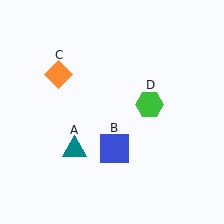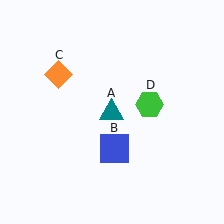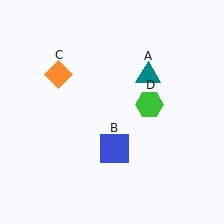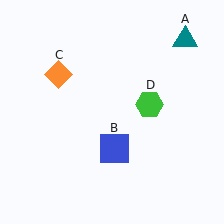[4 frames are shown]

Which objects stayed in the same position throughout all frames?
Blue square (object B) and orange diamond (object C) and green hexagon (object D) remained stationary.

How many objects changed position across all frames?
1 object changed position: teal triangle (object A).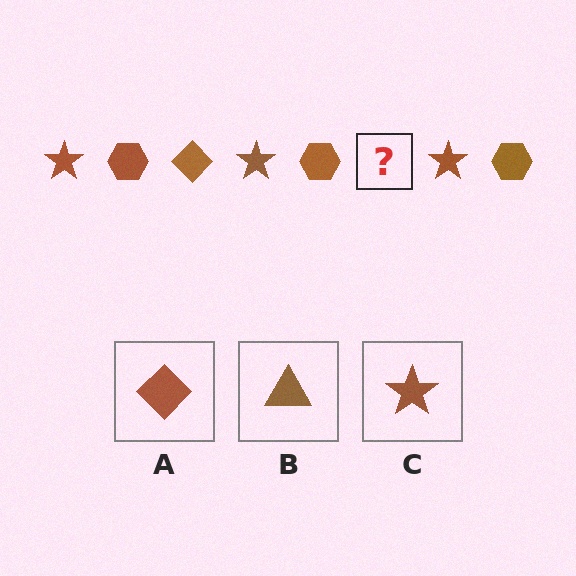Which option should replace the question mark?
Option A.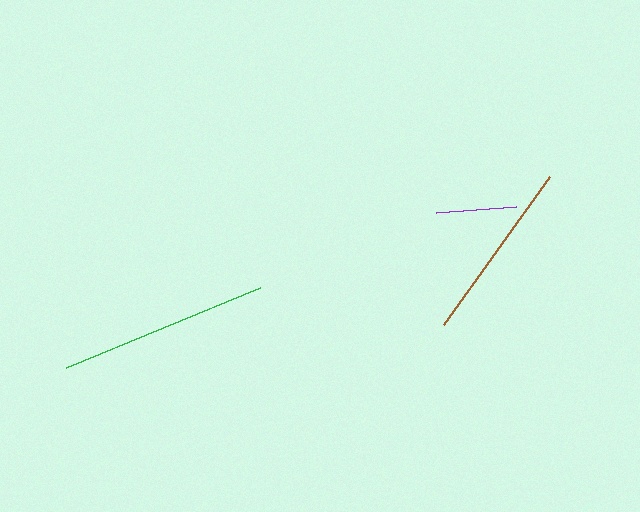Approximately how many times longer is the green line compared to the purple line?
The green line is approximately 2.6 times the length of the purple line.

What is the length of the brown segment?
The brown segment is approximately 182 pixels long.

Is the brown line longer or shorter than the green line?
The green line is longer than the brown line.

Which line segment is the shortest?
The purple line is the shortest at approximately 81 pixels.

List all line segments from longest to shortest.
From longest to shortest: green, brown, purple.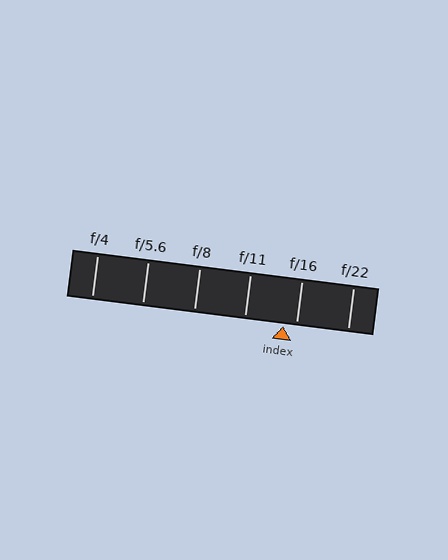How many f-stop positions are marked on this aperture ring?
There are 6 f-stop positions marked.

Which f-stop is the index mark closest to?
The index mark is closest to f/16.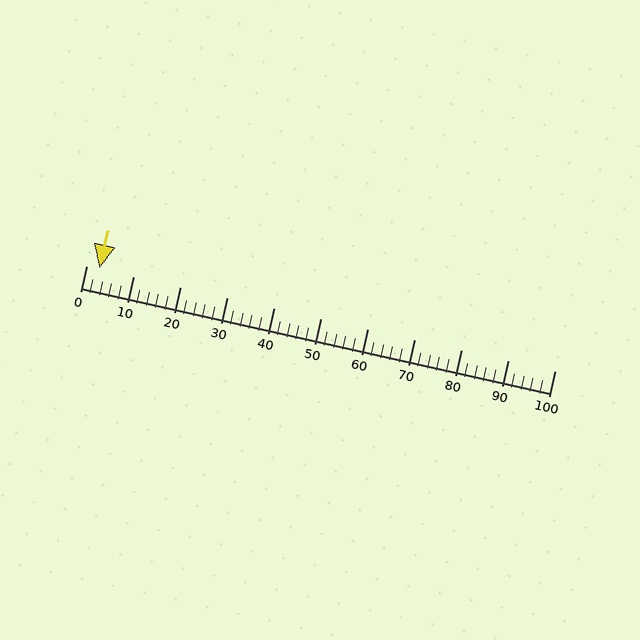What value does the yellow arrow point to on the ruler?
The yellow arrow points to approximately 3.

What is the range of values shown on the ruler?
The ruler shows values from 0 to 100.